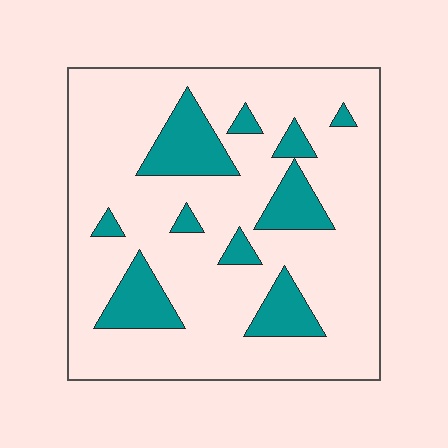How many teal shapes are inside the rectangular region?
10.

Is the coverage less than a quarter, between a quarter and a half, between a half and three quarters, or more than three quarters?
Less than a quarter.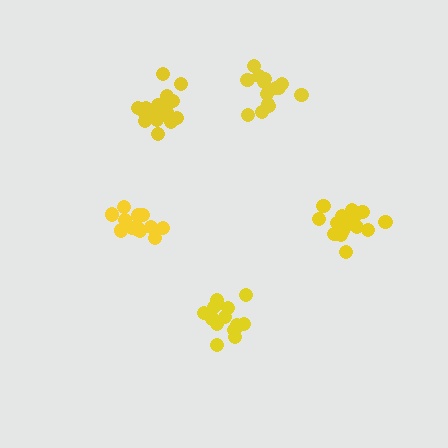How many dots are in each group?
Group 1: 17 dots, Group 2: 19 dots, Group 3: 17 dots, Group 4: 14 dots, Group 5: 13 dots (80 total).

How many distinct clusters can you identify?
There are 5 distinct clusters.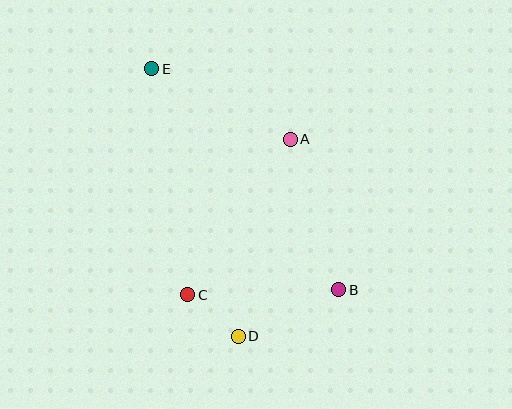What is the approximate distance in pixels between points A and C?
The distance between A and C is approximately 186 pixels.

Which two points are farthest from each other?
Points B and E are farthest from each other.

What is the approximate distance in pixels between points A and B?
The distance between A and B is approximately 158 pixels.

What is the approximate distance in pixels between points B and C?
The distance between B and C is approximately 151 pixels.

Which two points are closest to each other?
Points C and D are closest to each other.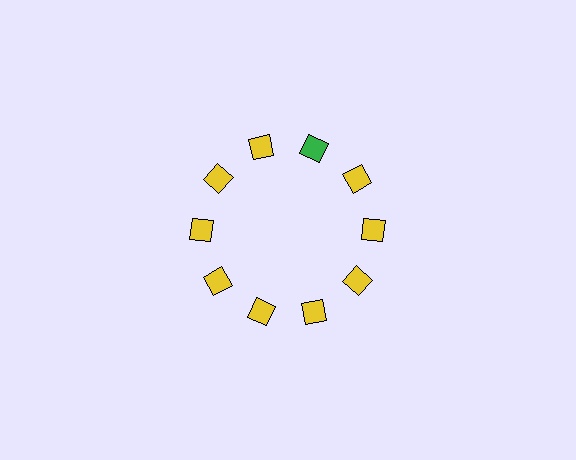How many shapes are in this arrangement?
There are 10 shapes arranged in a ring pattern.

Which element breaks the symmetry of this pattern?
The green square at roughly the 1 o'clock position breaks the symmetry. All other shapes are yellow squares.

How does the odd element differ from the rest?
It has a different color: green instead of yellow.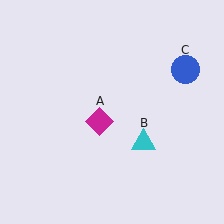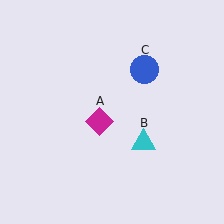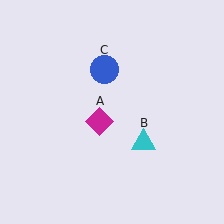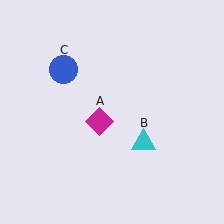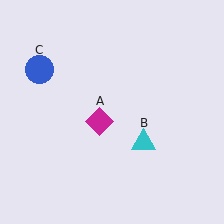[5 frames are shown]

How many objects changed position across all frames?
1 object changed position: blue circle (object C).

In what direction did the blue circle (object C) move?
The blue circle (object C) moved left.